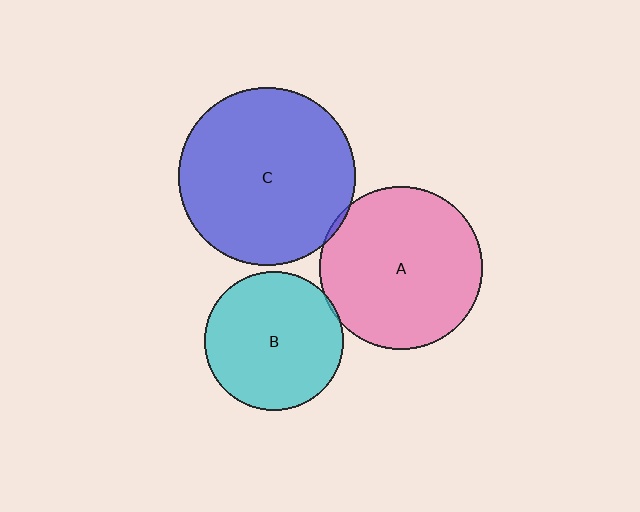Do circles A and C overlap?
Yes.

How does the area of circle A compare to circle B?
Approximately 1.4 times.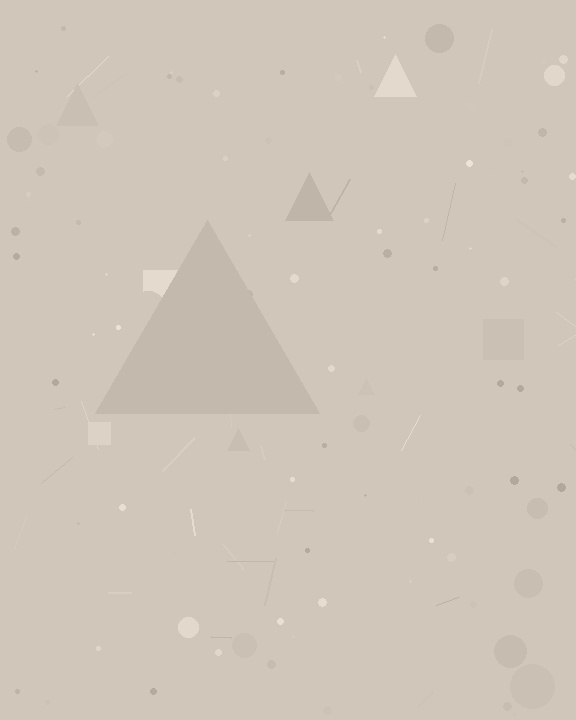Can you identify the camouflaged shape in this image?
The camouflaged shape is a triangle.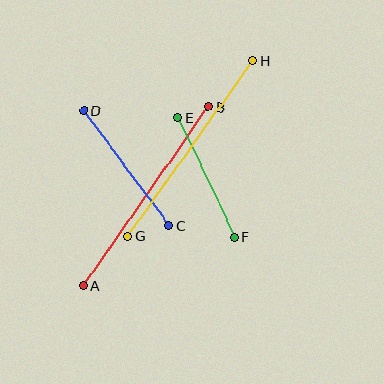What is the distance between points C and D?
The distance is approximately 143 pixels.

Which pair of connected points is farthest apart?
Points A and B are farthest apart.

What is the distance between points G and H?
The distance is approximately 215 pixels.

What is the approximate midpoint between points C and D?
The midpoint is at approximately (126, 168) pixels.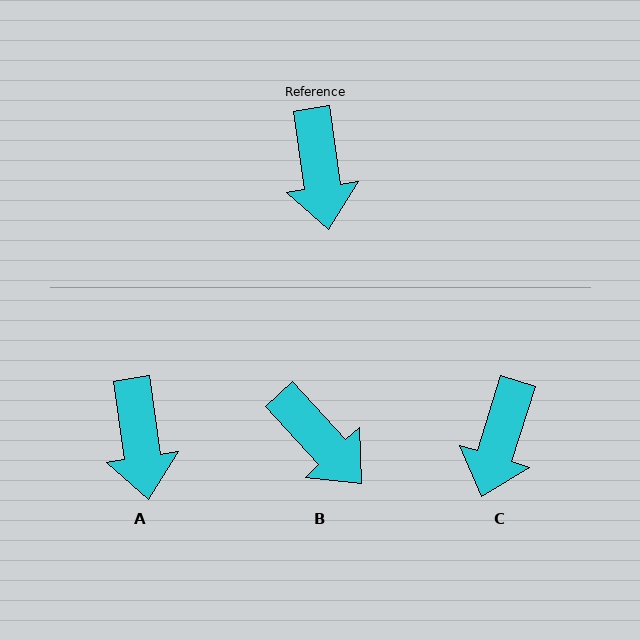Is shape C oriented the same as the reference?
No, it is off by about 26 degrees.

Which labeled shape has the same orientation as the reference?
A.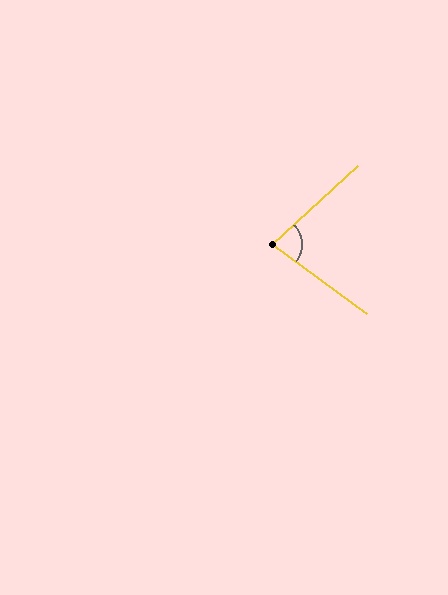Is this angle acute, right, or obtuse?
It is acute.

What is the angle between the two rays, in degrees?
Approximately 79 degrees.